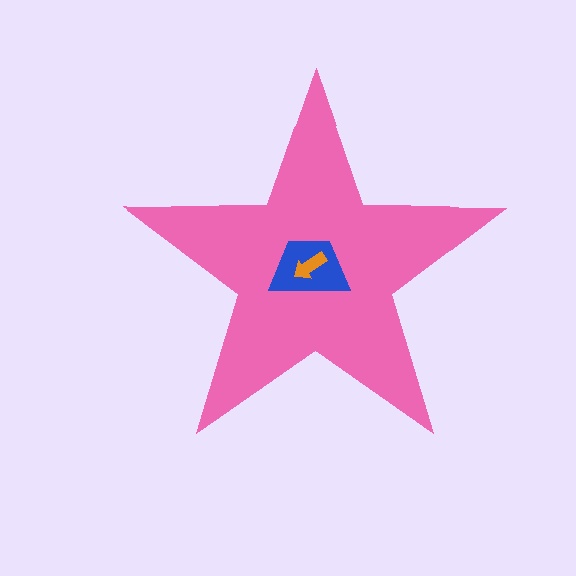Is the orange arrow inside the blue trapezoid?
Yes.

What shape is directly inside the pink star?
The blue trapezoid.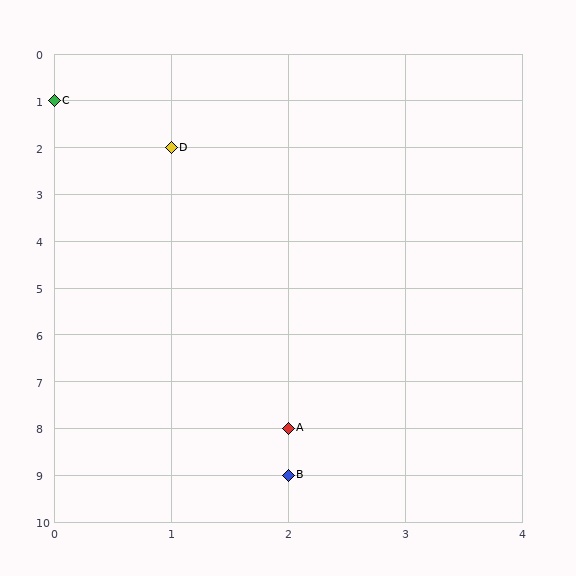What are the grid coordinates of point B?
Point B is at grid coordinates (2, 9).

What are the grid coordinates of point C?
Point C is at grid coordinates (0, 1).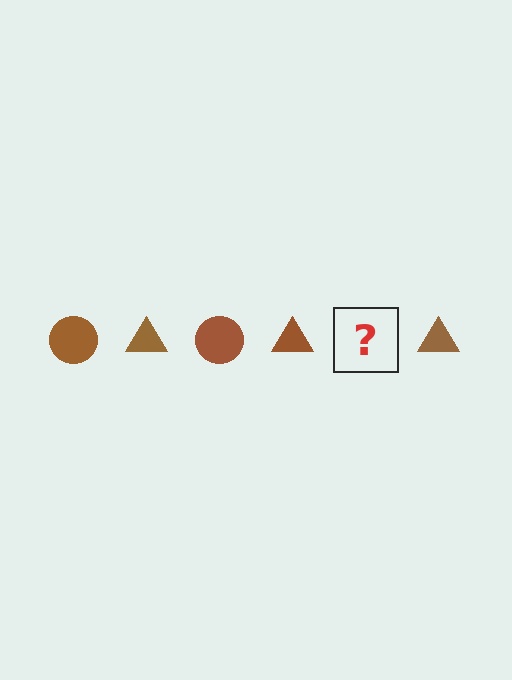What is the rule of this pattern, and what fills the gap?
The rule is that the pattern cycles through circle, triangle shapes in brown. The gap should be filled with a brown circle.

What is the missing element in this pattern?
The missing element is a brown circle.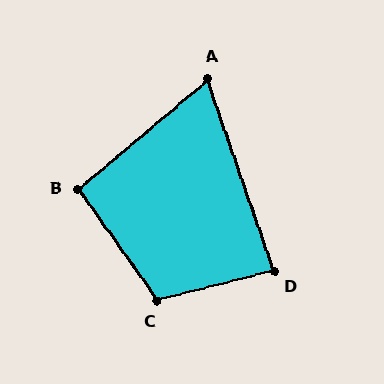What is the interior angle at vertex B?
Approximately 95 degrees (approximately right).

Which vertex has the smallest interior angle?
A, at approximately 69 degrees.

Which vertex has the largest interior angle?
C, at approximately 111 degrees.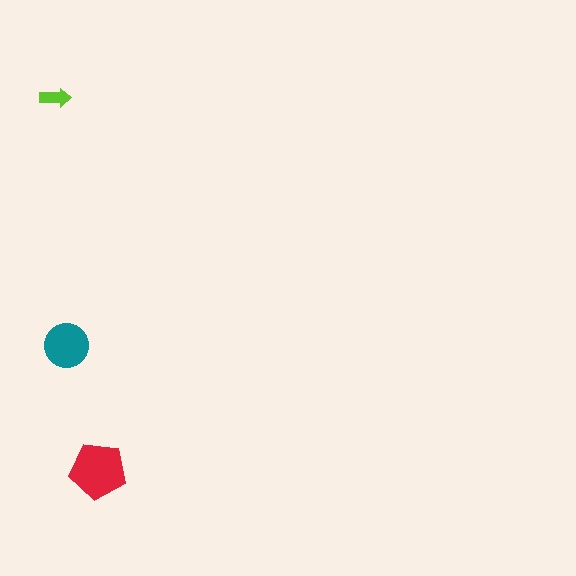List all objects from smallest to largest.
The lime arrow, the teal circle, the red pentagon.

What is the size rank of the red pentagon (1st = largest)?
1st.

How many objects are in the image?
There are 3 objects in the image.